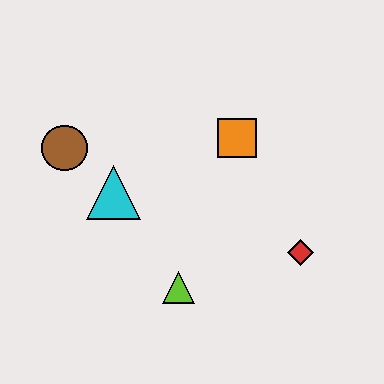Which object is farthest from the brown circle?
The red diamond is farthest from the brown circle.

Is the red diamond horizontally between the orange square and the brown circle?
No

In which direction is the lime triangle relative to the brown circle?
The lime triangle is below the brown circle.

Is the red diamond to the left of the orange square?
No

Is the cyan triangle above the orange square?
No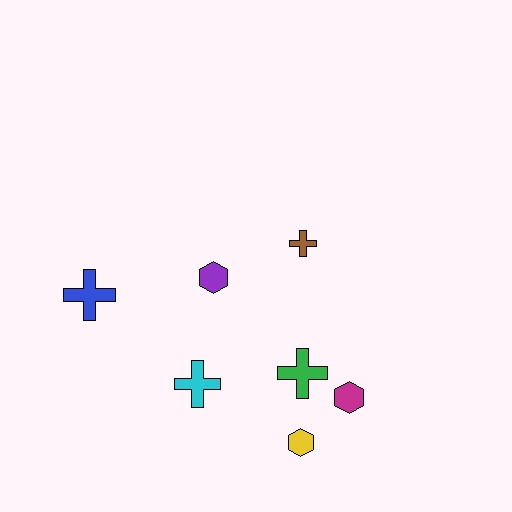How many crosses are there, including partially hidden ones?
There are 4 crosses.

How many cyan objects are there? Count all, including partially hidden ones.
There is 1 cyan object.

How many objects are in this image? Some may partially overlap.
There are 7 objects.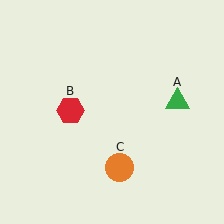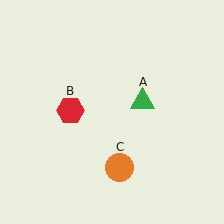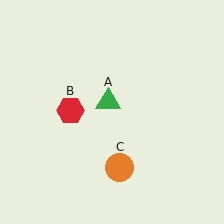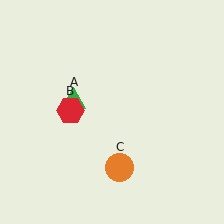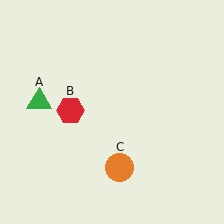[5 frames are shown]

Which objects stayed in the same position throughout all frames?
Red hexagon (object B) and orange circle (object C) remained stationary.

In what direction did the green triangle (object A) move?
The green triangle (object A) moved left.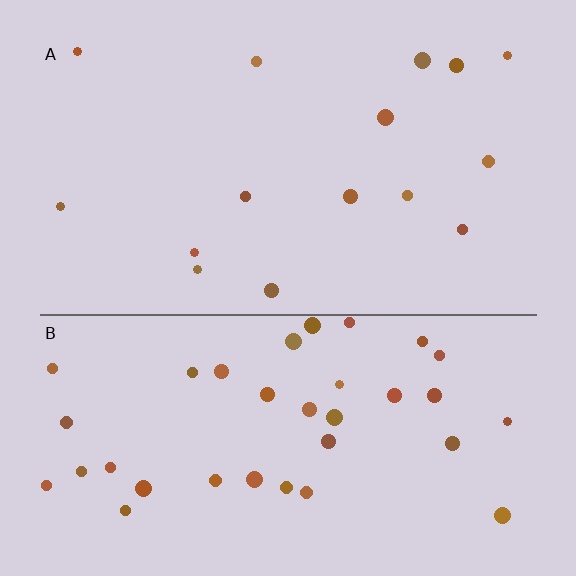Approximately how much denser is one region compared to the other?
Approximately 2.3× — region B over region A.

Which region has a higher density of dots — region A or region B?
B (the bottom).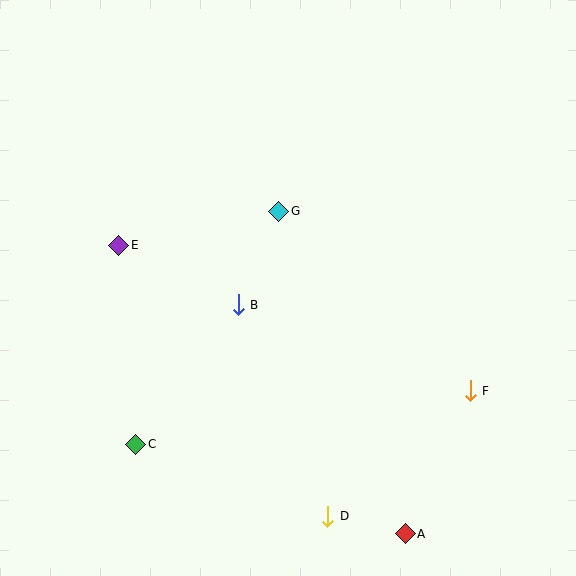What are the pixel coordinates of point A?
Point A is at (405, 534).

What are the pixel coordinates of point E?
Point E is at (119, 245).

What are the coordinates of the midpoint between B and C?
The midpoint between B and C is at (187, 375).